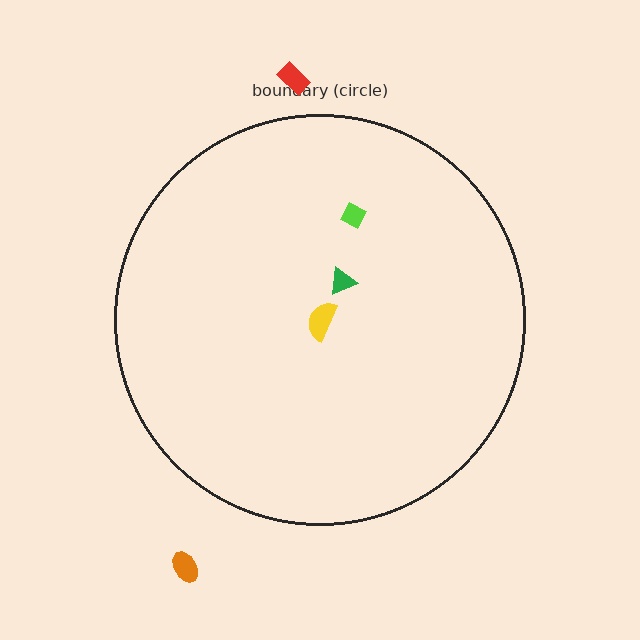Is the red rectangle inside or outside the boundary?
Outside.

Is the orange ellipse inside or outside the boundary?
Outside.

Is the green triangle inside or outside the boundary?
Inside.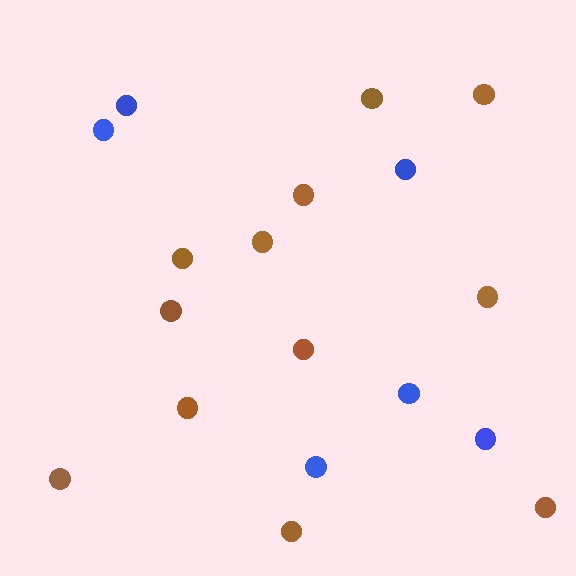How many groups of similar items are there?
There are 2 groups: one group of brown circles (12) and one group of blue circles (6).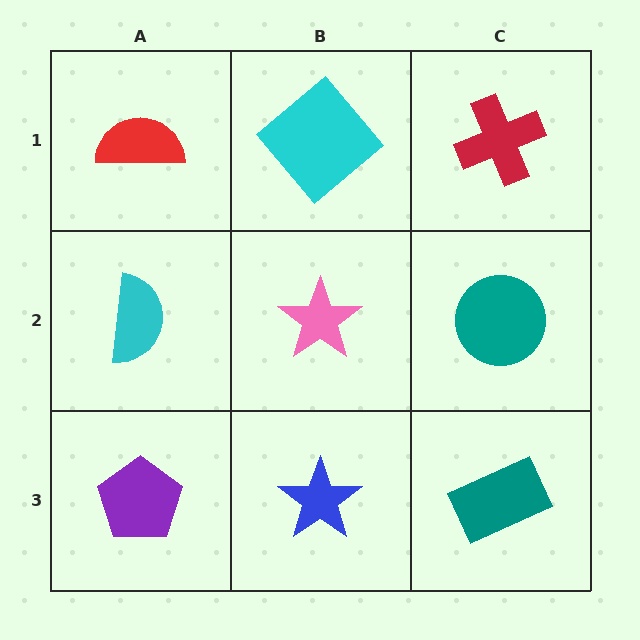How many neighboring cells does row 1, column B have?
3.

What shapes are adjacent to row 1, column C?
A teal circle (row 2, column C), a cyan diamond (row 1, column B).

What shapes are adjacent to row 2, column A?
A red semicircle (row 1, column A), a purple pentagon (row 3, column A), a pink star (row 2, column B).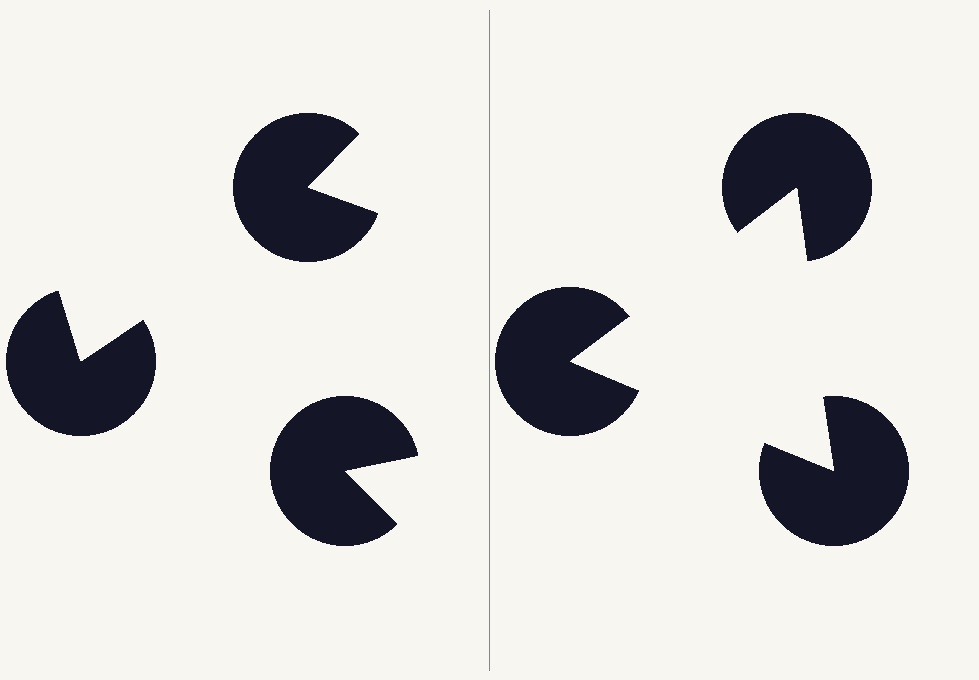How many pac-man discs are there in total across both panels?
6 — 3 on each side.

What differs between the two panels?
The pac-man discs are positioned identically on both sides; only the wedge orientations differ. On the right they align to a triangle; on the left they are misaligned.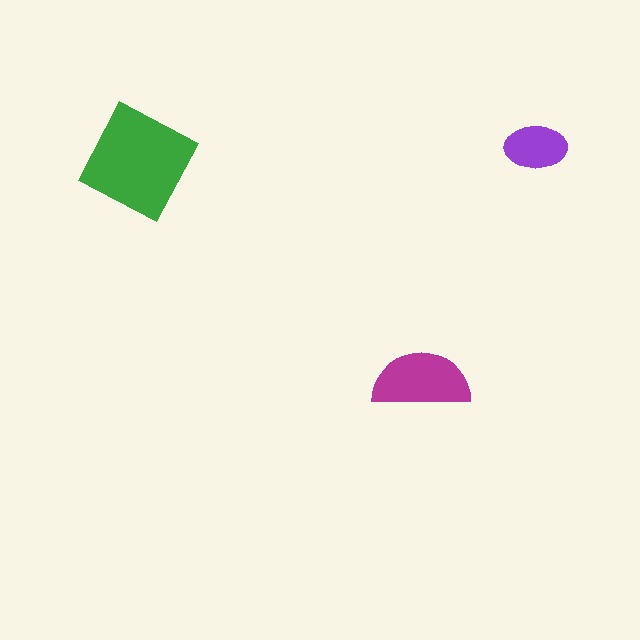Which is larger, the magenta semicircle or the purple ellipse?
The magenta semicircle.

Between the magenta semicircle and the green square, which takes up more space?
The green square.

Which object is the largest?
The green square.